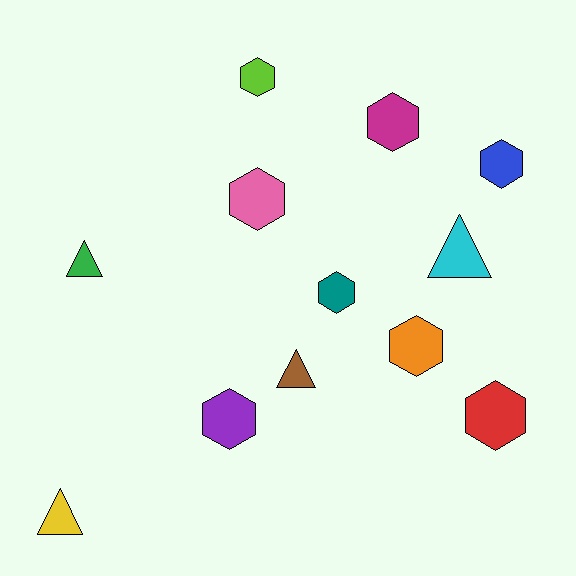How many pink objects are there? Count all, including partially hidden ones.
There is 1 pink object.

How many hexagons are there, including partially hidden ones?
There are 8 hexagons.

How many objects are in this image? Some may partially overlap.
There are 12 objects.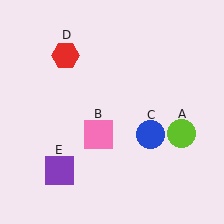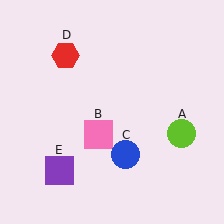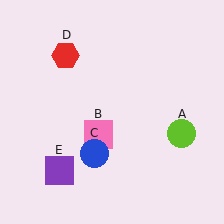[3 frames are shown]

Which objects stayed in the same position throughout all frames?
Lime circle (object A) and pink square (object B) and red hexagon (object D) and purple square (object E) remained stationary.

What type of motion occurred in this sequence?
The blue circle (object C) rotated clockwise around the center of the scene.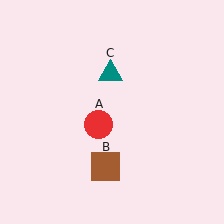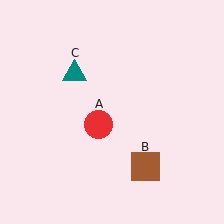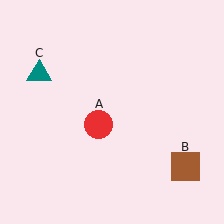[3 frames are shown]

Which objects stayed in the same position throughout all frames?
Red circle (object A) remained stationary.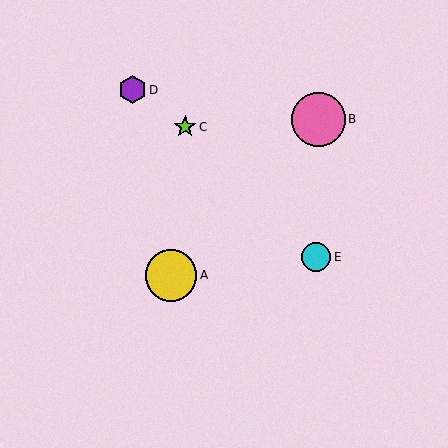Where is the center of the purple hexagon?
The center of the purple hexagon is at (133, 90).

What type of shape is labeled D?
Shape D is a purple hexagon.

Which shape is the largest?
The pink circle (labeled B) is the largest.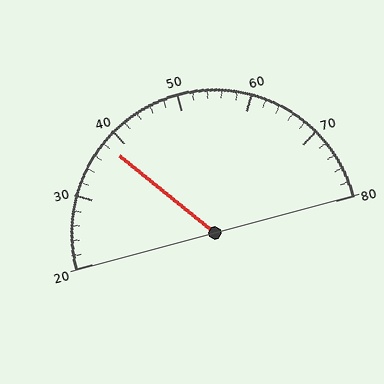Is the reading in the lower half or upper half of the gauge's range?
The reading is in the lower half of the range (20 to 80).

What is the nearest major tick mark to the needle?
The nearest major tick mark is 40.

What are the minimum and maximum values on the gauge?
The gauge ranges from 20 to 80.